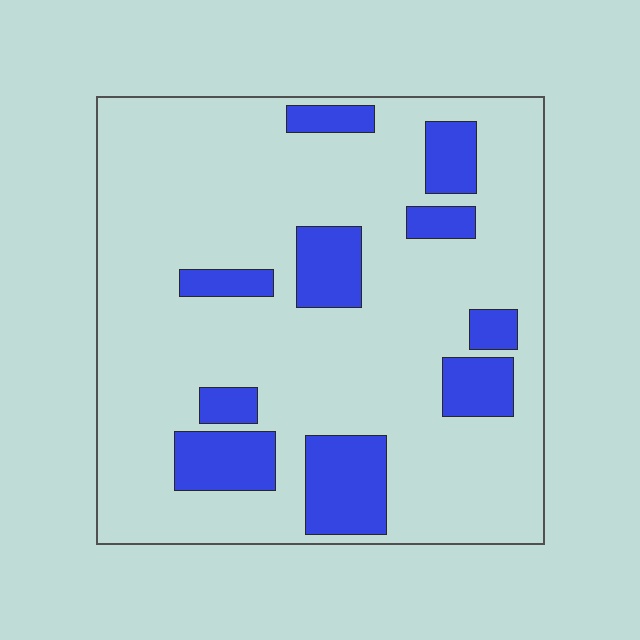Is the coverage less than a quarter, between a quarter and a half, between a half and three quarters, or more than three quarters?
Less than a quarter.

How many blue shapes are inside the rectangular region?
10.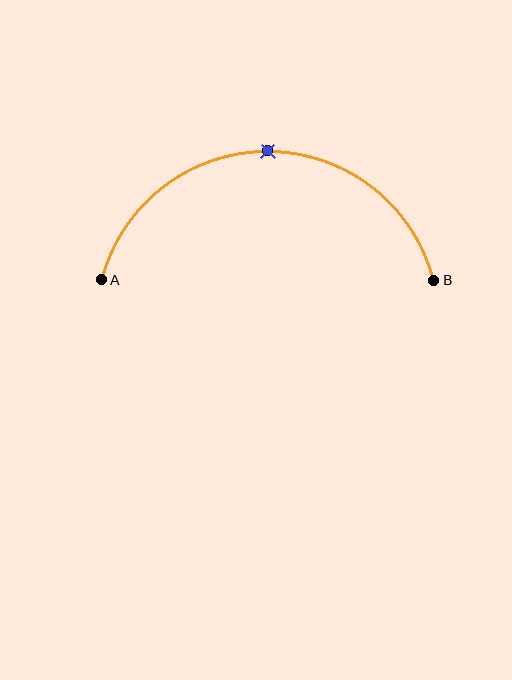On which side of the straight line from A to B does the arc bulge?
The arc bulges above the straight line connecting A and B.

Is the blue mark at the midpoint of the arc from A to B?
Yes. The blue mark lies on the arc at equal arc-length from both A and B — it is the arc midpoint.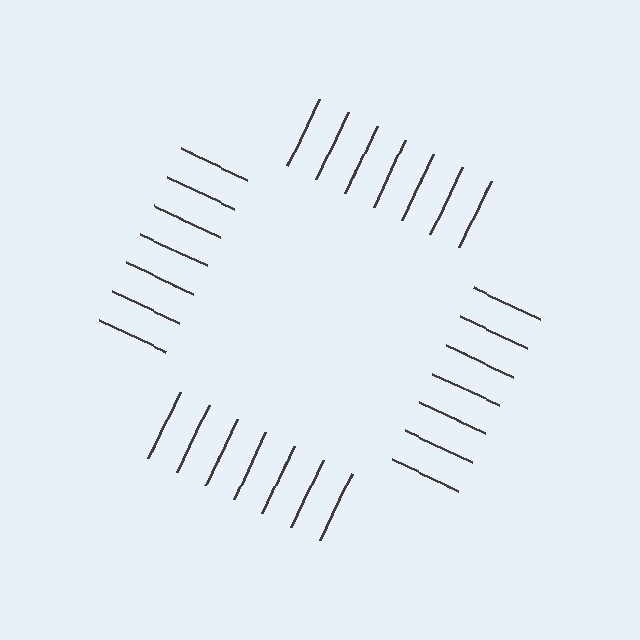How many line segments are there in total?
28 — 7 along each of the 4 edges.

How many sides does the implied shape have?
4 sides — the line-ends trace a square.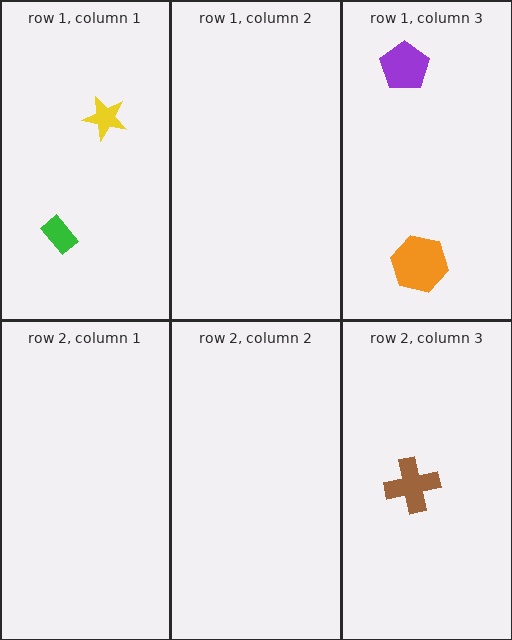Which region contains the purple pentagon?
The row 1, column 3 region.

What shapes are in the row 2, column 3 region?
The brown cross.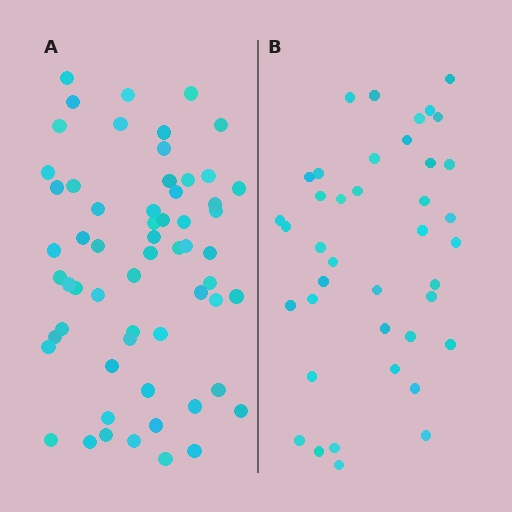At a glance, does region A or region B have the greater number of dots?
Region A (the left region) has more dots.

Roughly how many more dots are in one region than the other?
Region A has approximately 20 more dots than region B.